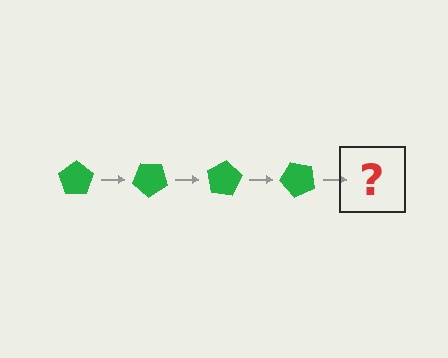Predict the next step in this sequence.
The next step is a green pentagon rotated 160 degrees.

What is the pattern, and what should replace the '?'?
The pattern is that the pentagon rotates 40 degrees each step. The '?' should be a green pentagon rotated 160 degrees.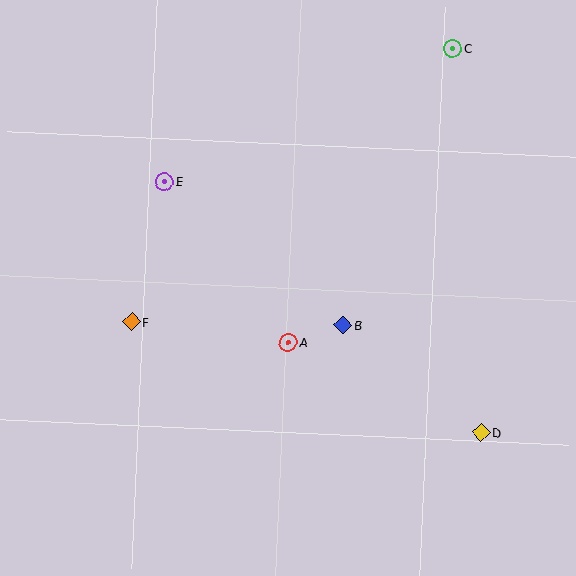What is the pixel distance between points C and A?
The distance between C and A is 337 pixels.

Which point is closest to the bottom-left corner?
Point F is closest to the bottom-left corner.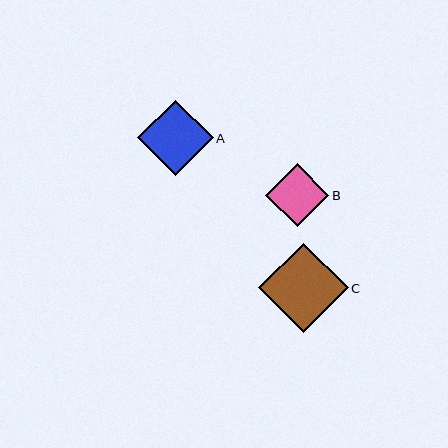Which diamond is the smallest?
Diamond B is the smallest with a size of approximately 63 pixels.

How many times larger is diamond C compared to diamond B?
Diamond C is approximately 1.4 times the size of diamond B.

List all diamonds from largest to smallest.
From largest to smallest: C, A, B.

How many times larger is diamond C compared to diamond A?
Diamond C is approximately 1.2 times the size of diamond A.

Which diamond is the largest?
Diamond C is the largest with a size of approximately 90 pixels.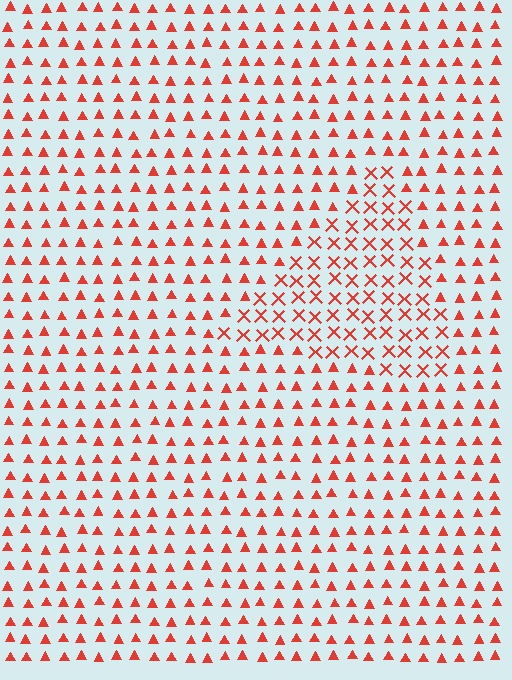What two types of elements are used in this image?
The image uses X marks inside the triangle region and triangles outside it.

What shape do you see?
I see a triangle.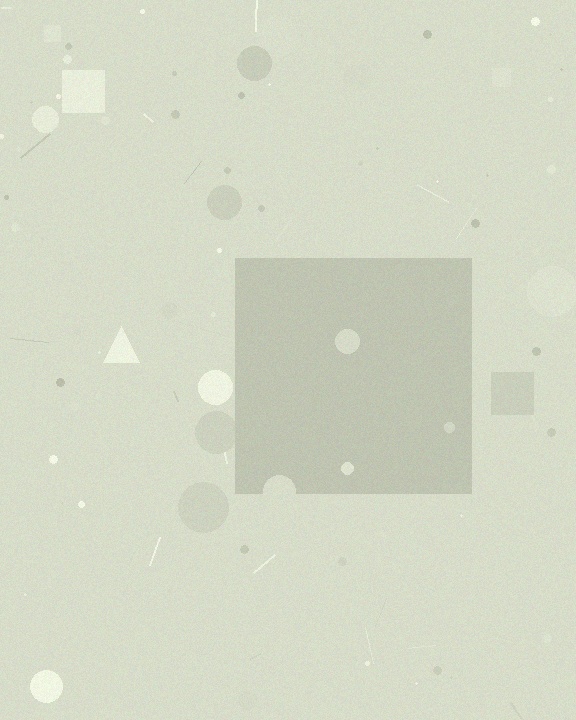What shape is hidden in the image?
A square is hidden in the image.